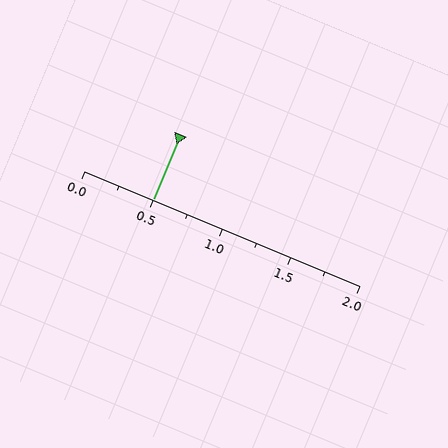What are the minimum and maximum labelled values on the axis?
The axis runs from 0.0 to 2.0.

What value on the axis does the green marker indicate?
The marker indicates approximately 0.5.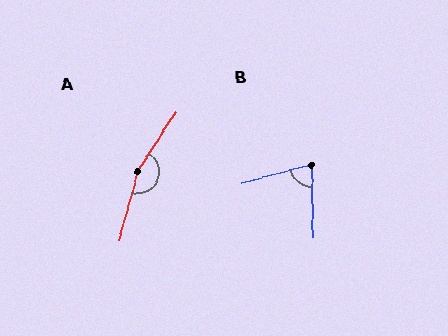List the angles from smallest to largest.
B (76°), A (162°).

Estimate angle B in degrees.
Approximately 76 degrees.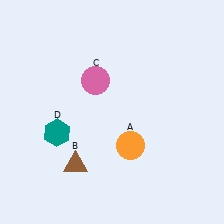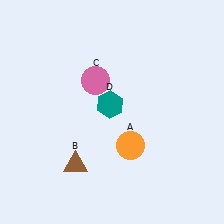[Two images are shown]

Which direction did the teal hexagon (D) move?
The teal hexagon (D) moved right.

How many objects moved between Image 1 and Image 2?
1 object moved between the two images.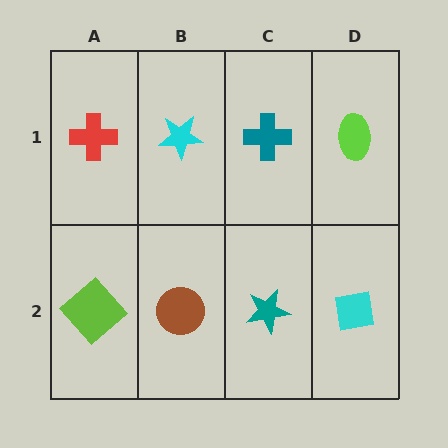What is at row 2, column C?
A teal star.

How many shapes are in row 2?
4 shapes.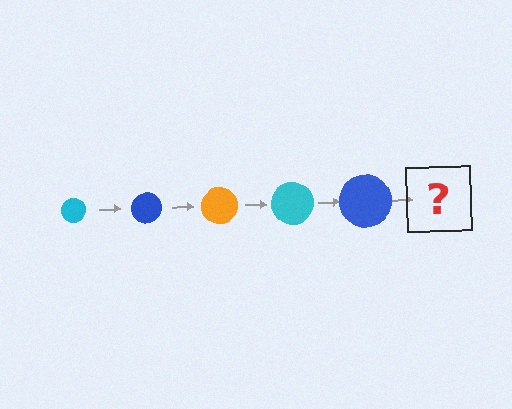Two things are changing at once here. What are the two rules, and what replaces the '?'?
The two rules are that the circle grows larger each step and the color cycles through cyan, blue, and orange. The '?' should be an orange circle, larger than the previous one.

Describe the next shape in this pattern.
It should be an orange circle, larger than the previous one.